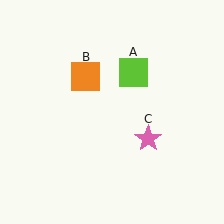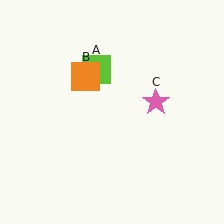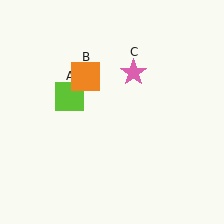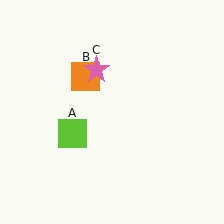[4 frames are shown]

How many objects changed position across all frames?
2 objects changed position: lime square (object A), pink star (object C).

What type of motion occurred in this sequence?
The lime square (object A), pink star (object C) rotated counterclockwise around the center of the scene.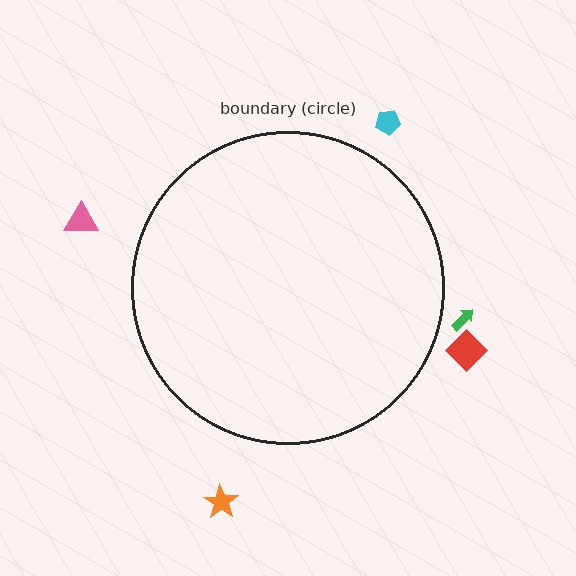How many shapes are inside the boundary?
0 inside, 5 outside.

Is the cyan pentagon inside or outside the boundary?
Outside.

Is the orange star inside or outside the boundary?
Outside.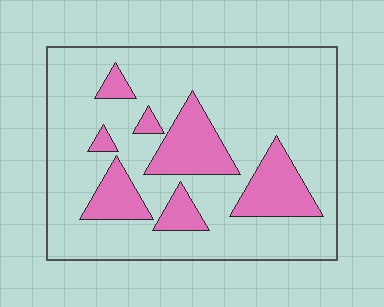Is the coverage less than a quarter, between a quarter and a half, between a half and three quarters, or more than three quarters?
Less than a quarter.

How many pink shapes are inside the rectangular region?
7.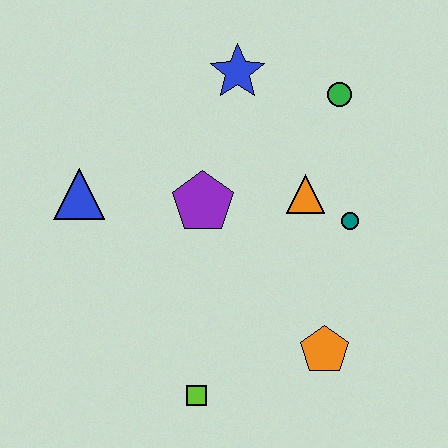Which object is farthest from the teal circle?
The blue triangle is farthest from the teal circle.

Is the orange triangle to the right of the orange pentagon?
No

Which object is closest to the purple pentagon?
The orange triangle is closest to the purple pentagon.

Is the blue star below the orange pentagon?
No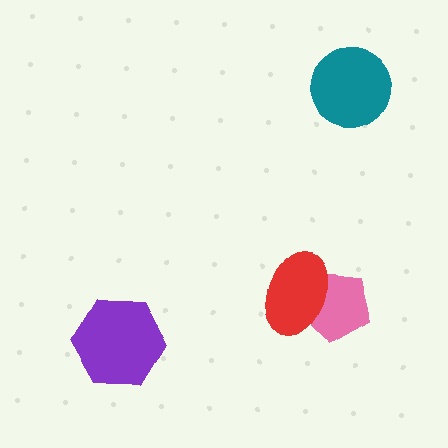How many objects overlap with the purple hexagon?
0 objects overlap with the purple hexagon.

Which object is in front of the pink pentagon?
The red ellipse is in front of the pink pentagon.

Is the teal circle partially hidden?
No, no other shape covers it.